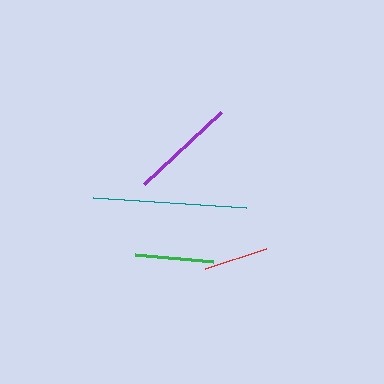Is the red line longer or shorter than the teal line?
The teal line is longer than the red line.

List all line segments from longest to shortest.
From longest to shortest: teal, purple, green, red.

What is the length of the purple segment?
The purple segment is approximately 105 pixels long.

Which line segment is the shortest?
The red line is the shortest at approximately 64 pixels.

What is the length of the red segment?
The red segment is approximately 64 pixels long.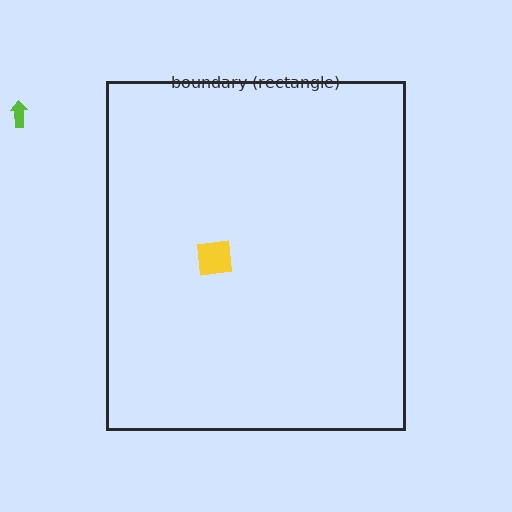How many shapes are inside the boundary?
1 inside, 1 outside.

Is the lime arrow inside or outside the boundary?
Outside.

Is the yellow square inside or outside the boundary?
Inside.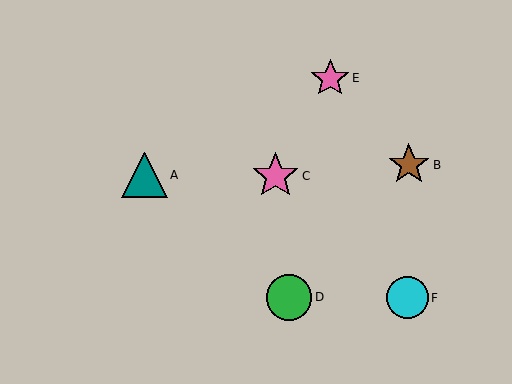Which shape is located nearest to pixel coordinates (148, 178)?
The teal triangle (labeled A) at (144, 175) is nearest to that location.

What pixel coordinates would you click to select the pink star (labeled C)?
Click at (275, 176) to select the pink star C.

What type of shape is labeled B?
Shape B is a brown star.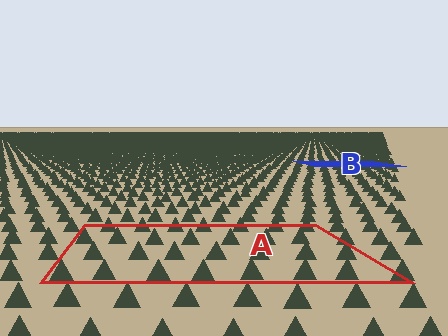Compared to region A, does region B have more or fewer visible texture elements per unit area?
Region B has more texture elements per unit area — they are packed more densely because it is farther away.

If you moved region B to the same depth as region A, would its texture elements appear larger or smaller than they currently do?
They would appear larger. At a closer depth, the same texture elements are projected at a bigger on-screen size.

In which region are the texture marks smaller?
The texture marks are smaller in region B, because it is farther away.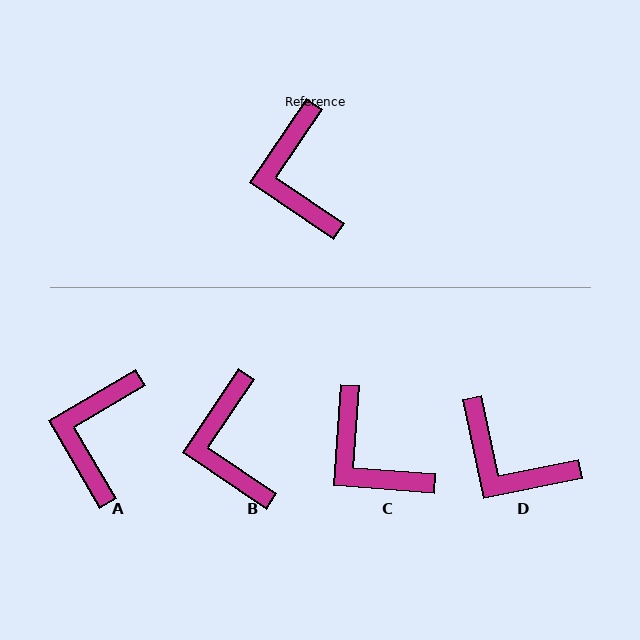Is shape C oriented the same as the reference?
No, it is off by about 30 degrees.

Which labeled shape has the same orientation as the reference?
B.